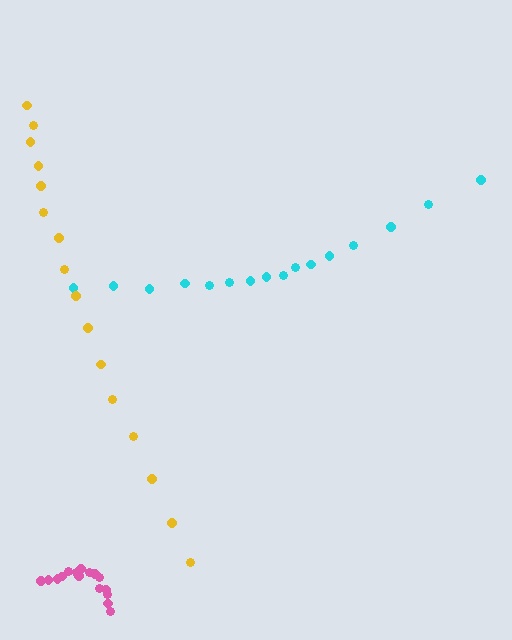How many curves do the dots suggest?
There are 3 distinct paths.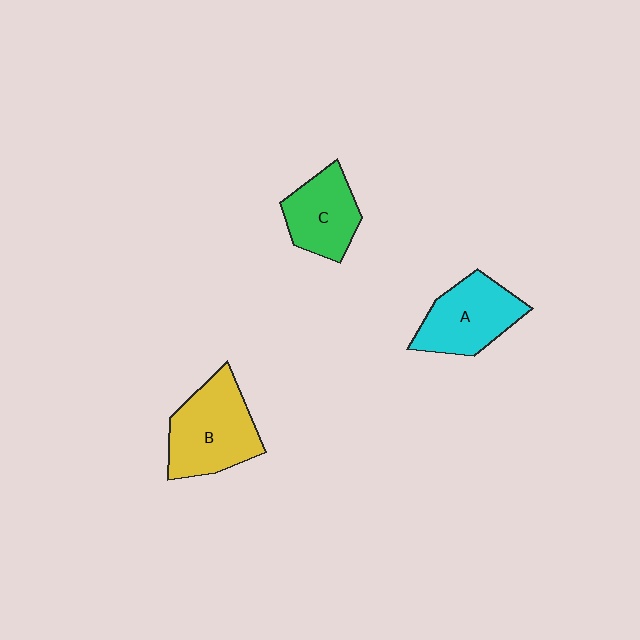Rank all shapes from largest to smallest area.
From largest to smallest: B (yellow), A (cyan), C (green).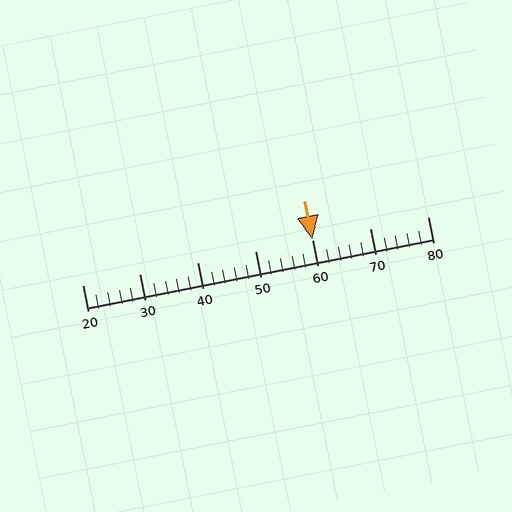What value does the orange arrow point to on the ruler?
The orange arrow points to approximately 60.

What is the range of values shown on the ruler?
The ruler shows values from 20 to 80.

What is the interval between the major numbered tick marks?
The major tick marks are spaced 10 units apart.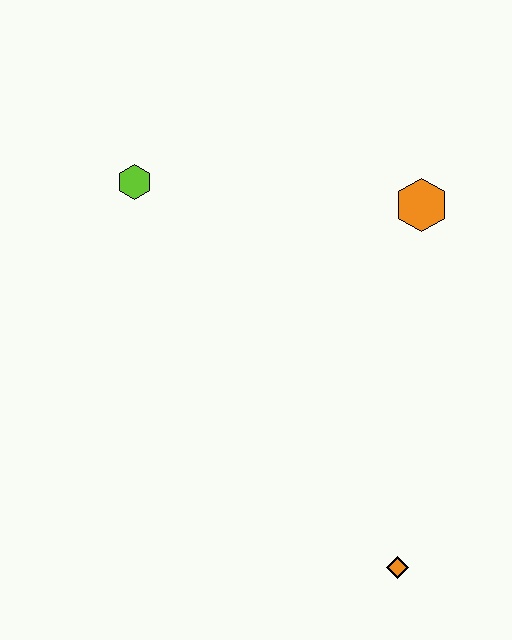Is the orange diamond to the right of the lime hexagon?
Yes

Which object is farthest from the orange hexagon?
The orange diamond is farthest from the orange hexagon.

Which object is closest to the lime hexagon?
The orange hexagon is closest to the lime hexagon.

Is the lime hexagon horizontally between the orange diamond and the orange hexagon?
No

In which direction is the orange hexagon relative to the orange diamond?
The orange hexagon is above the orange diamond.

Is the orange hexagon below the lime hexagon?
Yes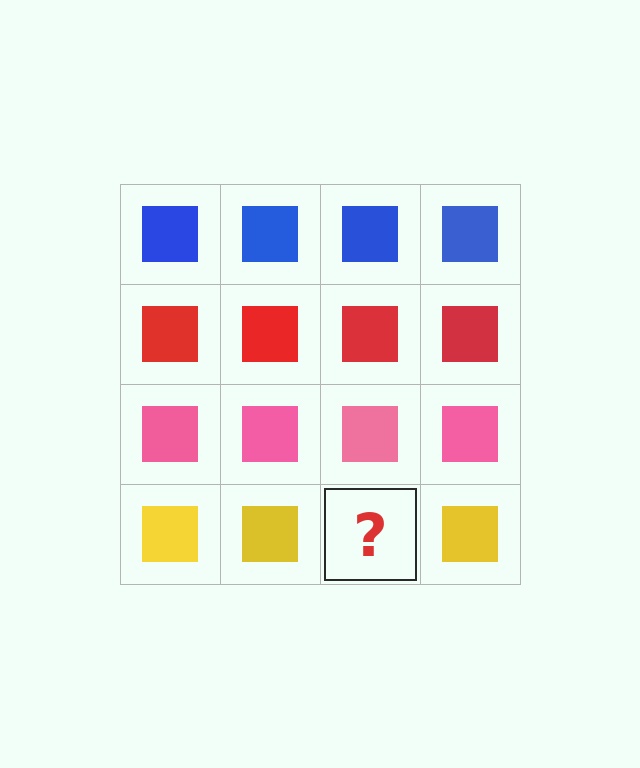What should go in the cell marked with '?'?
The missing cell should contain a yellow square.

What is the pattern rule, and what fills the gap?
The rule is that each row has a consistent color. The gap should be filled with a yellow square.